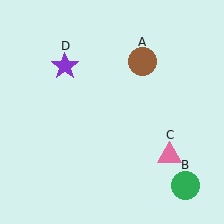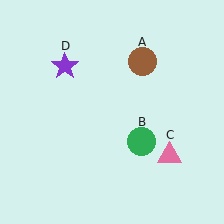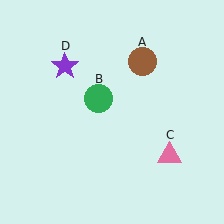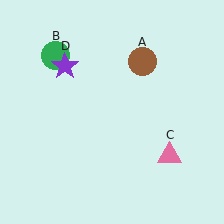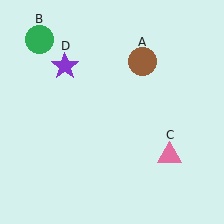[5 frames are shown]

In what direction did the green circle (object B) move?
The green circle (object B) moved up and to the left.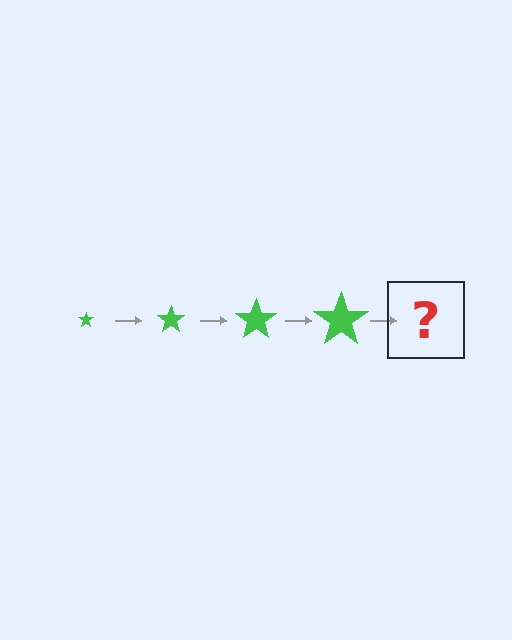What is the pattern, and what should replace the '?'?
The pattern is that the star gets progressively larger each step. The '?' should be a green star, larger than the previous one.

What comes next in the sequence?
The next element should be a green star, larger than the previous one.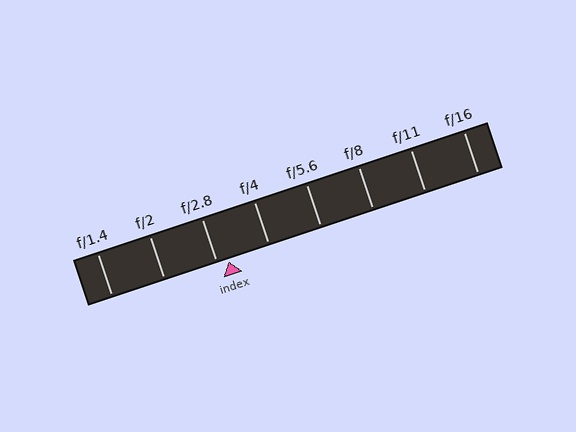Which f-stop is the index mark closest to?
The index mark is closest to f/2.8.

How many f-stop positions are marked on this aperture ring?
There are 8 f-stop positions marked.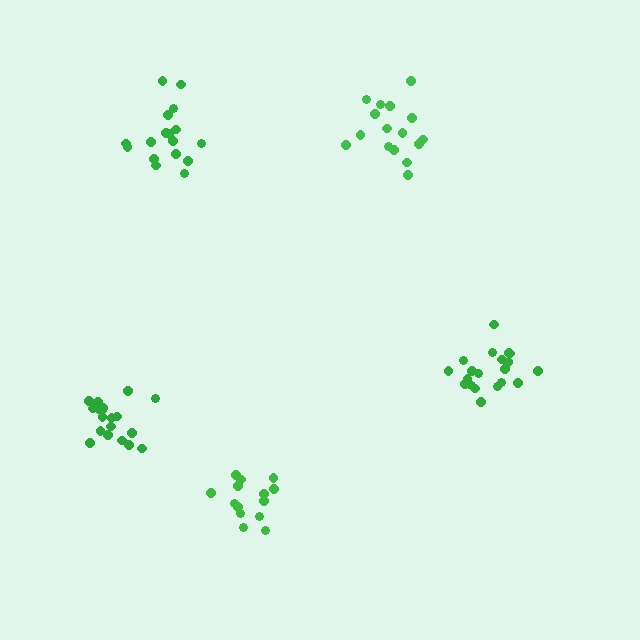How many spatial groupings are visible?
There are 5 spatial groupings.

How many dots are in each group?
Group 1: 17 dots, Group 2: 16 dots, Group 3: 20 dots, Group 4: 14 dots, Group 5: 19 dots (86 total).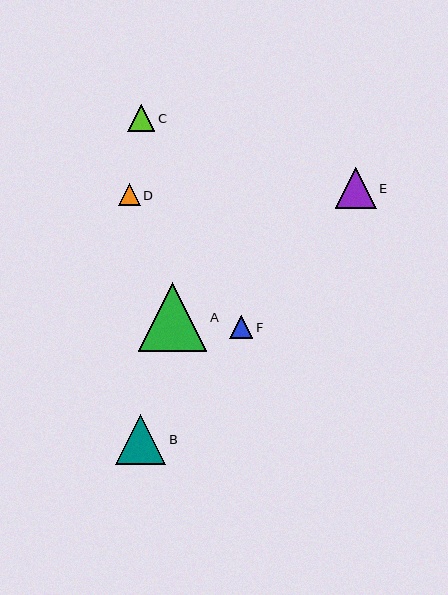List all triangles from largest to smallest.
From largest to smallest: A, B, E, C, F, D.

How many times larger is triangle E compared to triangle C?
Triangle E is approximately 1.5 times the size of triangle C.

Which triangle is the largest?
Triangle A is the largest with a size of approximately 69 pixels.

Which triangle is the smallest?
Triangle D is the smallest with a size of approximately 22 pixels.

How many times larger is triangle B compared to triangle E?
Triangle B is approximately 1.2 times the size of triangle E.